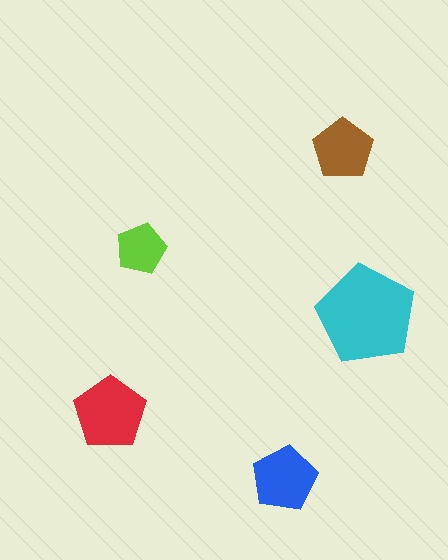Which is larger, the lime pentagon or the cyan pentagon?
The cyan one.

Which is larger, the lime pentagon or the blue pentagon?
The blue one.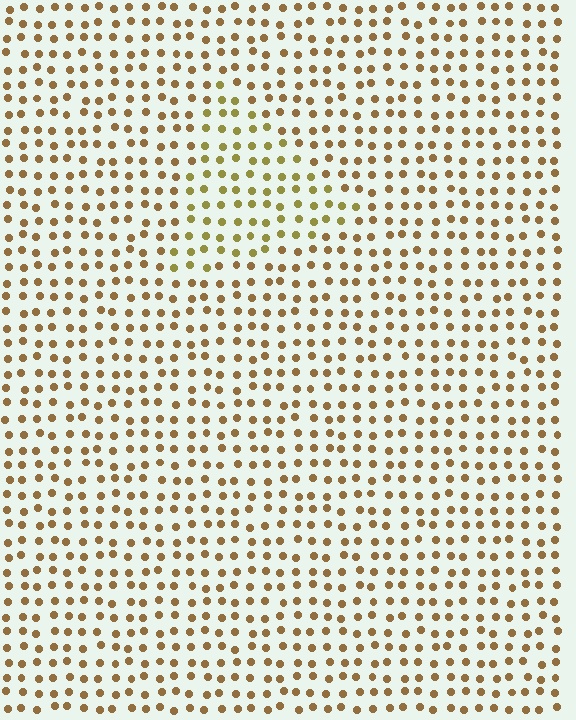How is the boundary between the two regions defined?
The boundary is defined purely by a slight shift in hue (about 25 degrees). Spacing, size, and orientation are identical on both sides.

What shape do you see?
I see a triangle.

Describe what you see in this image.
The image is filled with small brown elements in a uniform arrangement. A triangle-shaped region is visible where the elements are tinted to a slightly different hue, forming a subtle color boundary.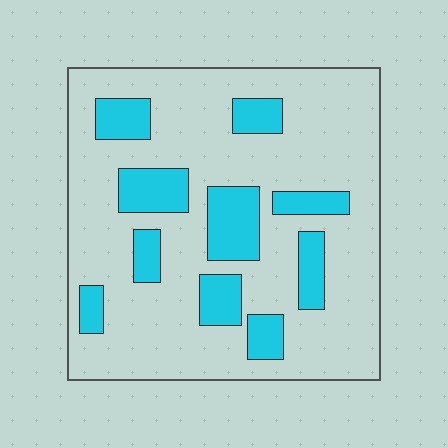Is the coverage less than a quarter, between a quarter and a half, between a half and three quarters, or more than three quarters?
Less than a quarter.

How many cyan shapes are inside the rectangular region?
10.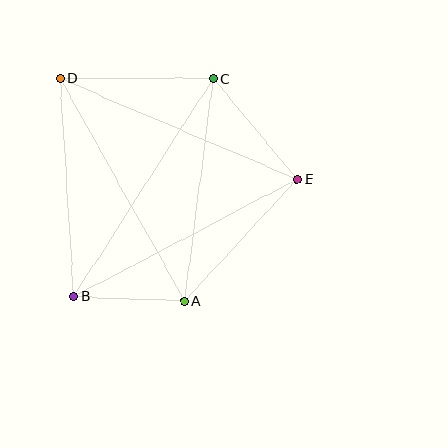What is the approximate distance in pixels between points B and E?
The distance between B and E is approximately 253 pixels.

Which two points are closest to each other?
Points A and B are closest to each other.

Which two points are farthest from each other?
Points B and C are farthest from each other.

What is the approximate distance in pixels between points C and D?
The distance between C and D is approximately 153 pixels.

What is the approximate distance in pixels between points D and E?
The distance between D and E is approximately 258 pixels.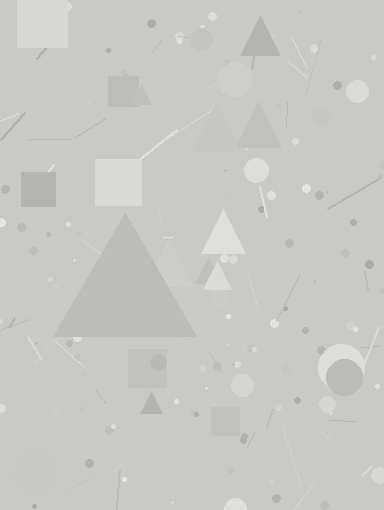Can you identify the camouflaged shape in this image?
The camouflaged shape is a triangle.